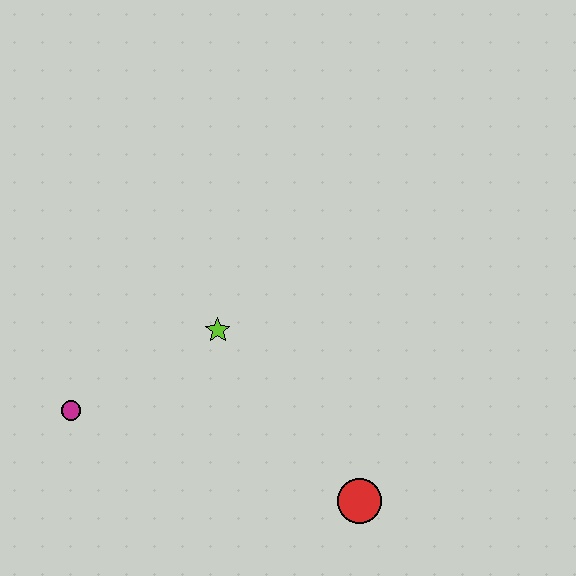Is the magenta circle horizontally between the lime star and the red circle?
No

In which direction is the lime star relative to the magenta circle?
The lime star is to the right of the magenta circle.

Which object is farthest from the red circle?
The magenta circle is farthest from the red circle.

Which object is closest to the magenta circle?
The lime star is closest to the magenta circle.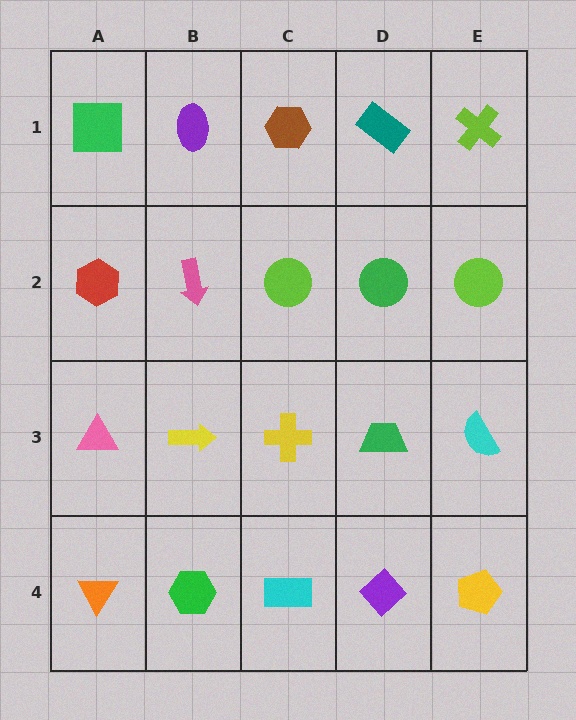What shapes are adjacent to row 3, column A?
A red hexagon (row 2, column A), an orange triangle (row 4, column A), a yellow arrow (row 3, column B).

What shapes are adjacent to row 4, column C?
A yellow cross (row 3, column C), a green hexagon (row 4, column B), a purple diamond (row 4, column D).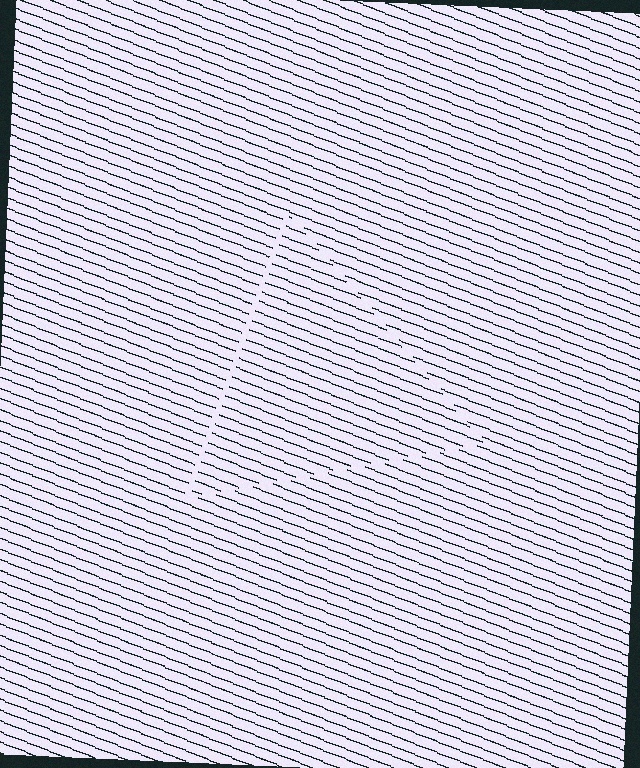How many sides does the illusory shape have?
3 sides — the line-ends trace a triangle.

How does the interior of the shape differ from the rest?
The interior of the shape contains the same grating, shifted by half a period — the contour is defined by the phase discontinuity where line-ends from the inner and outer gratings abut.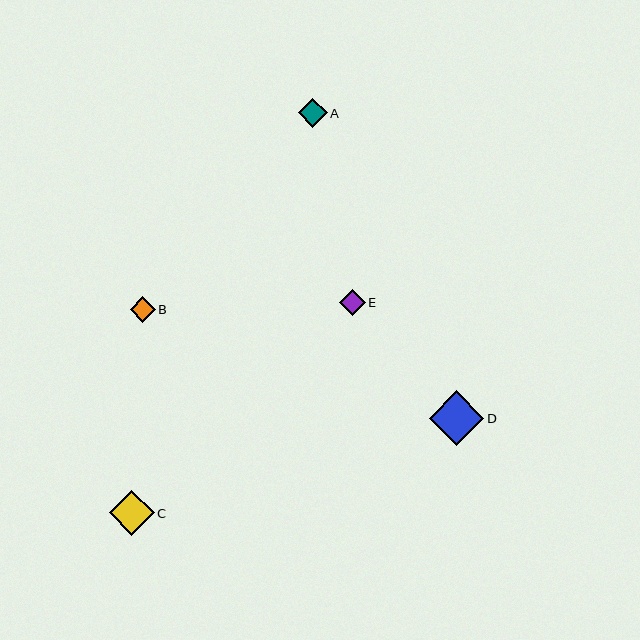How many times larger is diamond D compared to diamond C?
Diamond D is approximately 1.2 times the size of diamond C.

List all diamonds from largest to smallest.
From largest to smallest: D, C, A, E, B.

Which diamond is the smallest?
Diamond B is the smallest with a size of approximately 25 pixels.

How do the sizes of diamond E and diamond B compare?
Diamond E and diamond B are approximately the same size.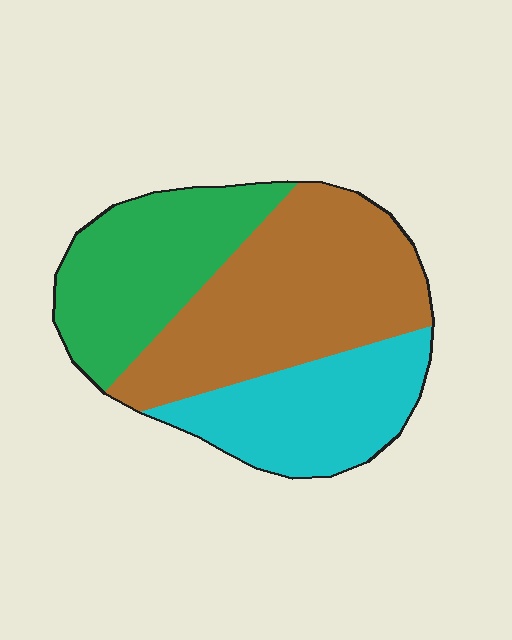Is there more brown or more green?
Brown.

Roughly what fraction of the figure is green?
Green covers about 30% of the figure.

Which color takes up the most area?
Brown, at roughly 45%.